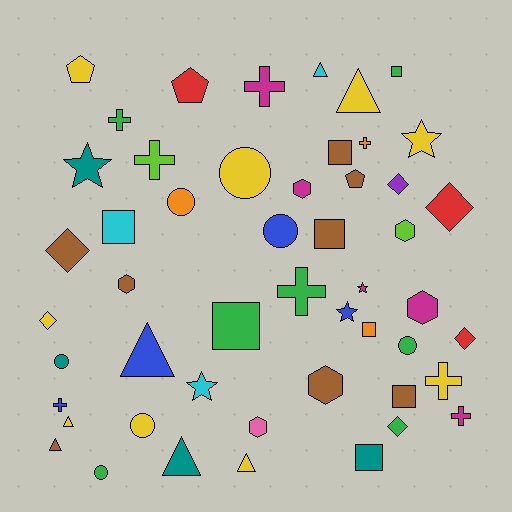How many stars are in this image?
There are 5 stars.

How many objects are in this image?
There are 50 objects.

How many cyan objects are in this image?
There are 3 cyan objects.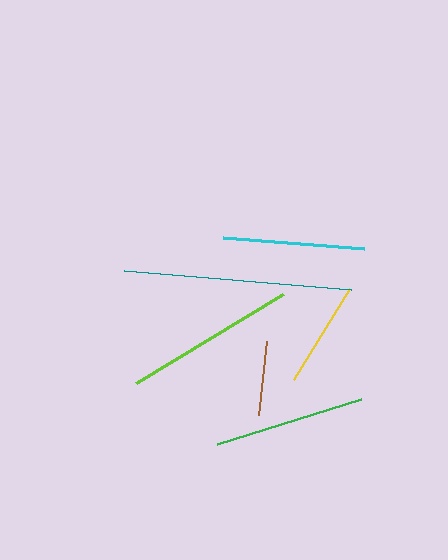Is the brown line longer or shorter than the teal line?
The teal line is longer than the brown line.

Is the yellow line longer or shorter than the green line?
The green line is longer than the yellow line.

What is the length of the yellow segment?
The yellow segment is approximately 106 pixels long.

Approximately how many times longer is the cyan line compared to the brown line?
The cyan line is approximately 1.9 times the length of the brown line.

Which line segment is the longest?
The teal line is the longest at approximately 228 pixels.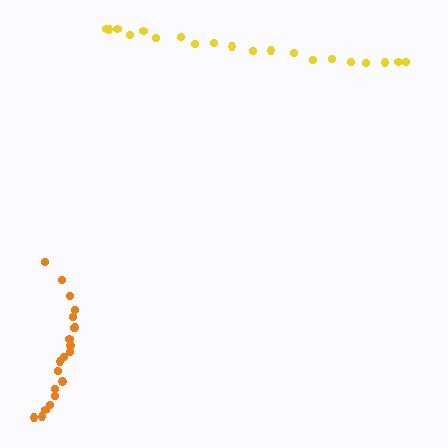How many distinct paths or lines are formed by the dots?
There are 2 distinct paths.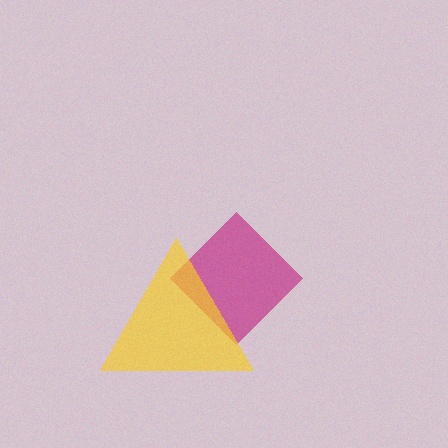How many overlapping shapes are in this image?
There are 2 overlapping shapes in the image.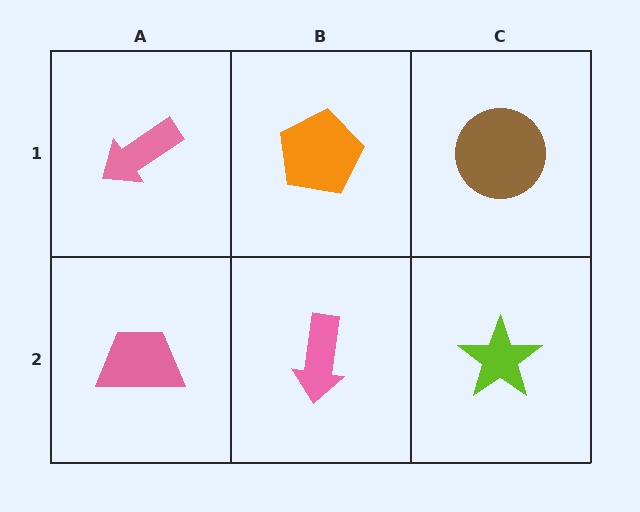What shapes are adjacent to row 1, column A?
A pink trapezoid (row 2, column A), an orange pentagon (row 1, column B).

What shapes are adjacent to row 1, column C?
A lime star (row 2, column C), an orange pentagon (row 1, column B).